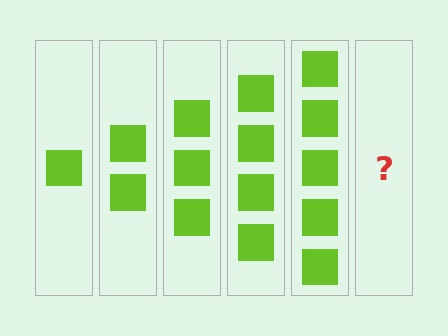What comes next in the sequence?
The next element should be 6 squares.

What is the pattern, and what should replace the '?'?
The pattern is that each step adds one more square. The '?' should be 6 squares.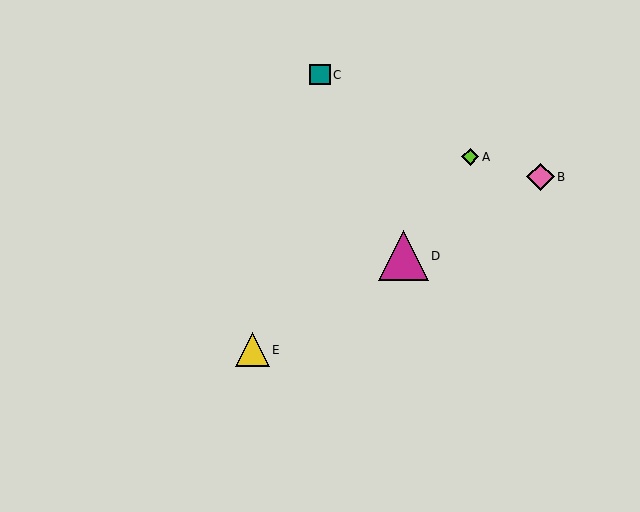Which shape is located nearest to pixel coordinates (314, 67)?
The teal square (labeled C) at (320, 75) is nearest to that location.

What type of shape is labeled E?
Shape E is a yellow triangle.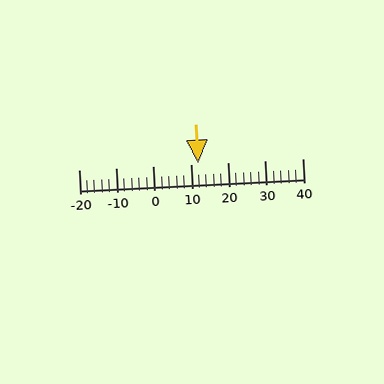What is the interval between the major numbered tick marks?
The major tick marks are spaced 10 units apart.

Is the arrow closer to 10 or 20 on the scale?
The arrow is closer to 10.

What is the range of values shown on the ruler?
The ruler shows values from -20 to 40.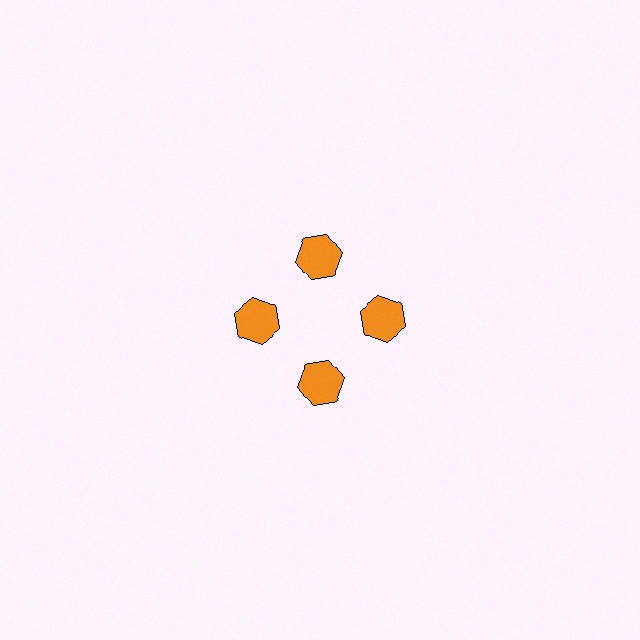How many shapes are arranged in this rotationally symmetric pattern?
There are 4 shapes, arranged in 4 groups of 1.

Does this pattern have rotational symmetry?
Yes, this pattern has 4-fold rotational symmetry. It looks the same after rotating 90 degrees around the center.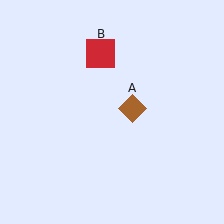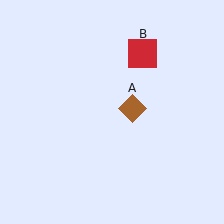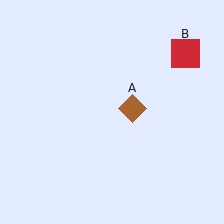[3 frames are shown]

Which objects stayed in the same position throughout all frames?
Brown diamond (object A) remained stationary.